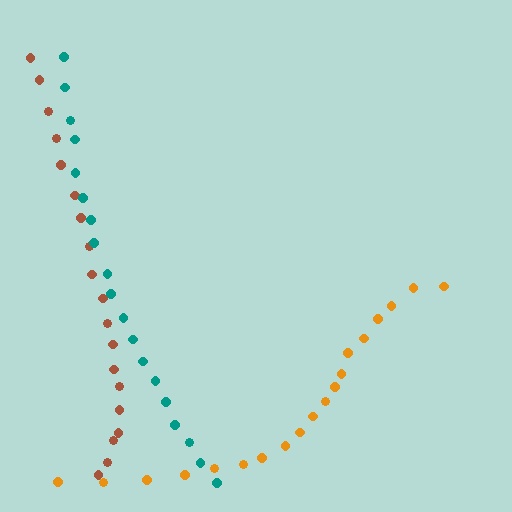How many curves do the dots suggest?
There are 3 distinct paths.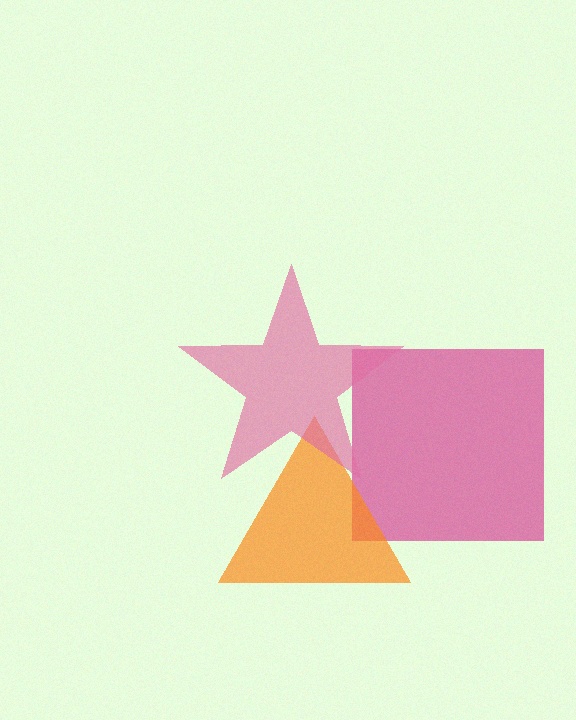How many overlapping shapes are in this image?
There are 3 overlapping shapes in the image.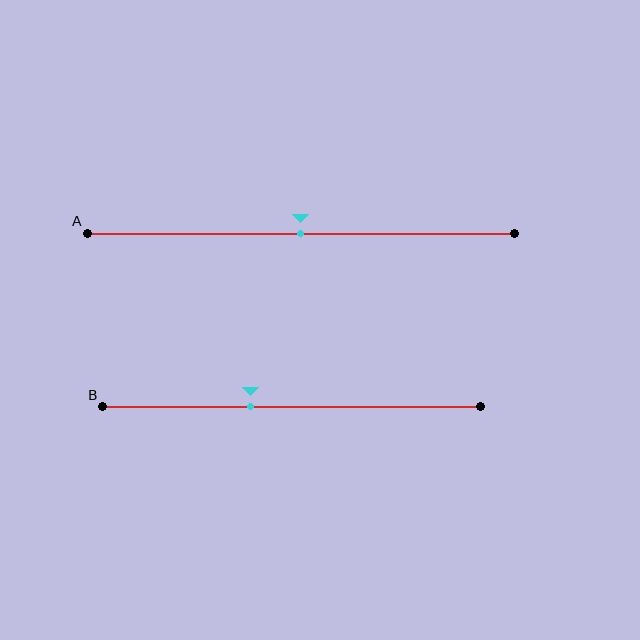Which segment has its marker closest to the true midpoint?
Segment A has its marker closest to the true midpoint.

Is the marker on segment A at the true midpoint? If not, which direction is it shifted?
Yes, the marker on segment A is at the true midpoint.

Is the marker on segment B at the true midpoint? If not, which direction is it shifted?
No, the marker on segment B is shifted to the left by about 11% of the segment length.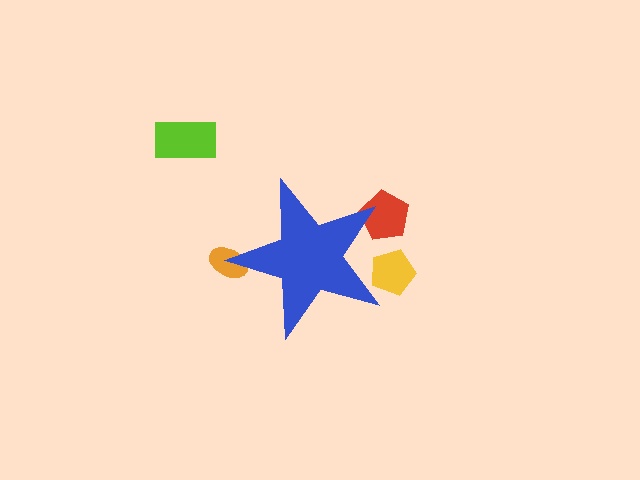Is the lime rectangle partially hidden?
No, the lime rectangle is fully visible.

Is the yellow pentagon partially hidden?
Yes, the yellow pentagon is partially hidden behind the blue star.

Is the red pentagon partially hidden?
Yes, the red pentagon is partially hidden behind the blue star.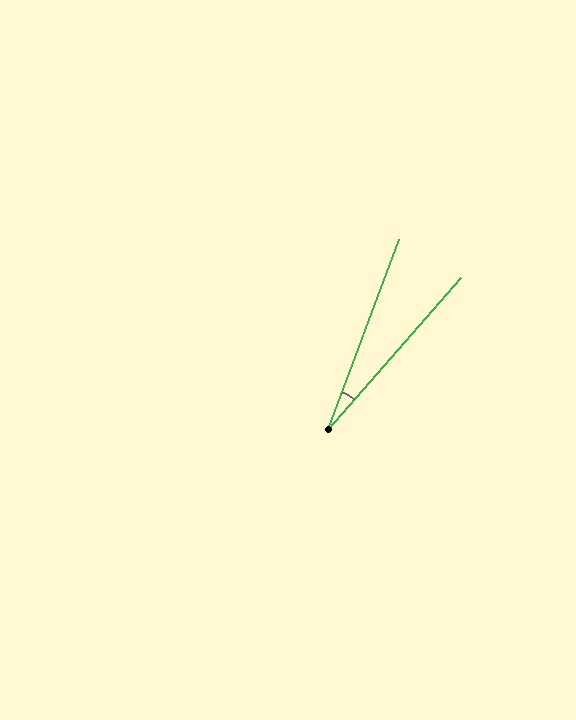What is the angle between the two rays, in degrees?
Approximately 21 degrees.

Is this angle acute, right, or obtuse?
It is acute.